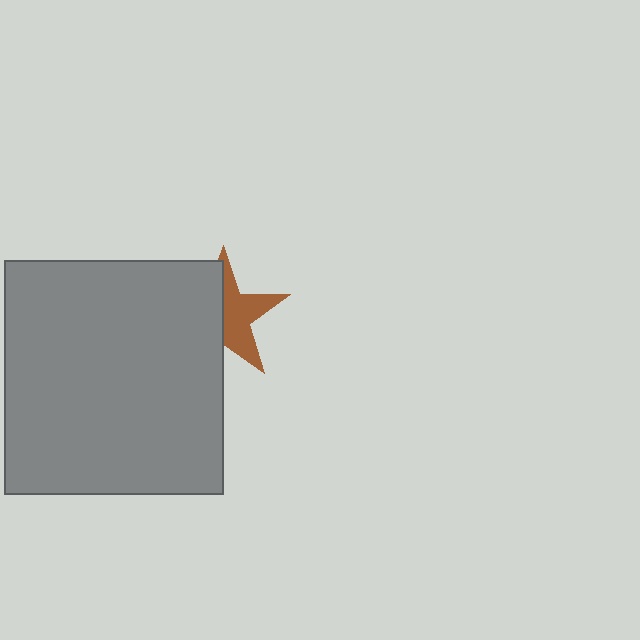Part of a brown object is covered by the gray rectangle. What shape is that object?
It is a star.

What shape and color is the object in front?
The object in front is a gray rectangle.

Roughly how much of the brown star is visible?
About half of it is visible (roughly 50%).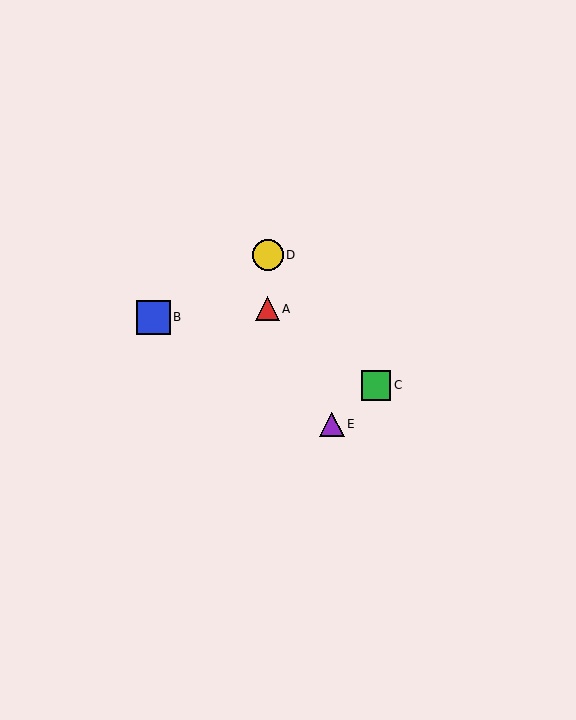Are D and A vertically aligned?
Yes, both are at x≈268.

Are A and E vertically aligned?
No, A is at x≈268 and E is at x≈332.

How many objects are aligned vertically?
2 objects (A, D) are aligned vertically.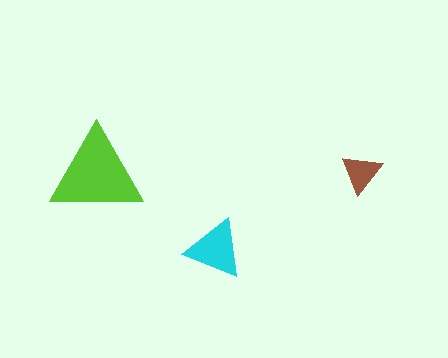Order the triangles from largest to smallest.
the lime one, the cyan one, the brown one.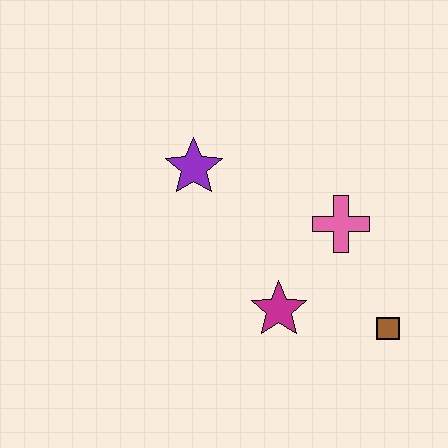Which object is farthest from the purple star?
The brown square is farthest from the purple star.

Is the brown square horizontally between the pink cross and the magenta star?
No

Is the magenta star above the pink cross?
No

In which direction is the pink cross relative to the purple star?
The pink cross is to the right of the purple star.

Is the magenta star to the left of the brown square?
Yes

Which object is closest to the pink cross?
The magenta star is closest to the pink cross.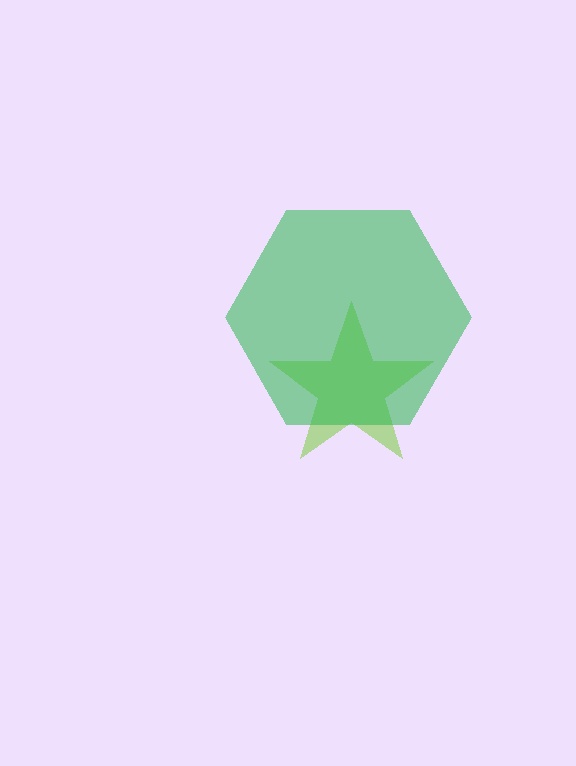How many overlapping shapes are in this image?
There are 2 overlapping shapes in the image.